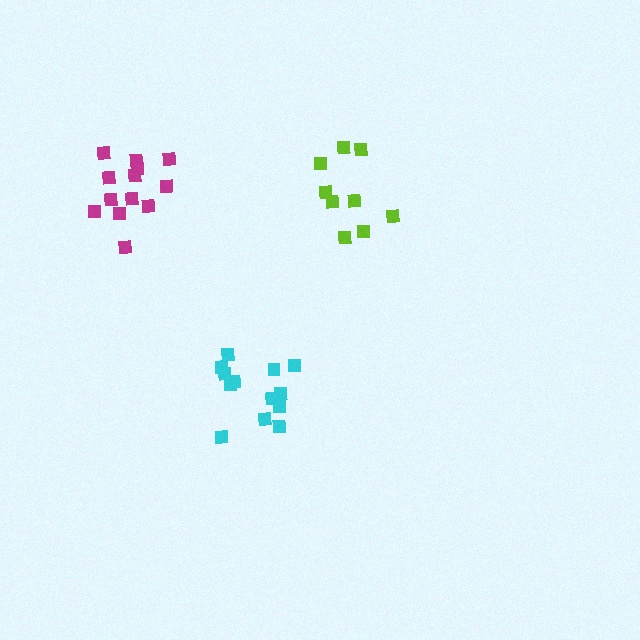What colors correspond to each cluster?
The clusters are colored: magenta, cyan, lime.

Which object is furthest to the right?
The lime cluster is rightmost.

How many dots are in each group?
Group 1: 13 dots, Group 2: 13 dots, Group 3: 9 dots (35 total).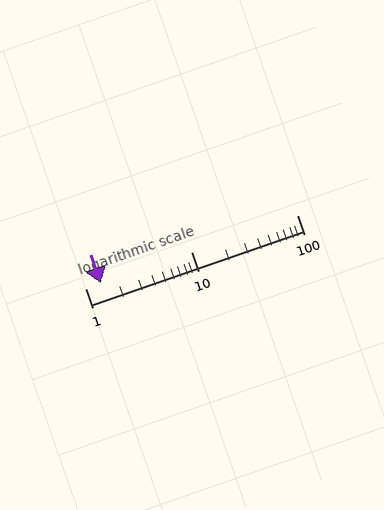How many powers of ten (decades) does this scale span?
The scale spans 2 decades, from 1 to 100.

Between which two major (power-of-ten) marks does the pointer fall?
The pointer is between 1 and 10.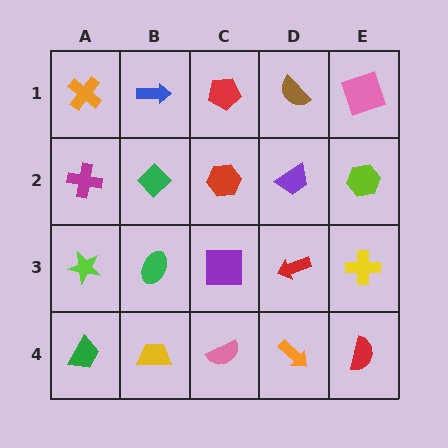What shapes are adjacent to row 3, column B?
A green diamond (row 2, column B), a yellow trapezoid (row 4, column B), a lime star (row 3, column A), a purple square (row 3, column C).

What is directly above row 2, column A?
An orange cross.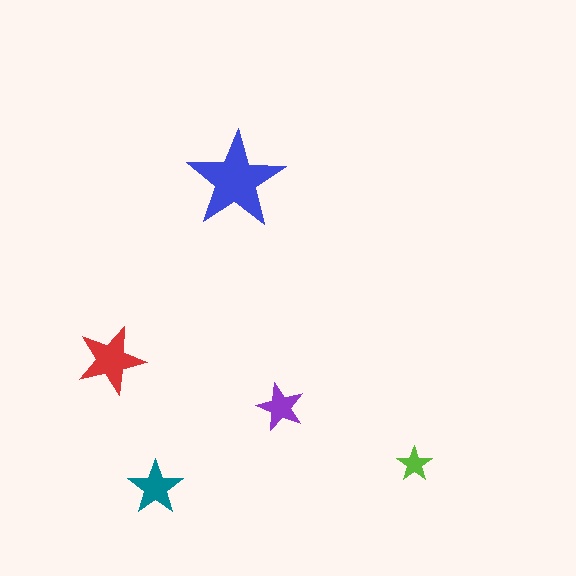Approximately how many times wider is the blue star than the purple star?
About 2 times wider.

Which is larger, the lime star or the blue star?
The blue one.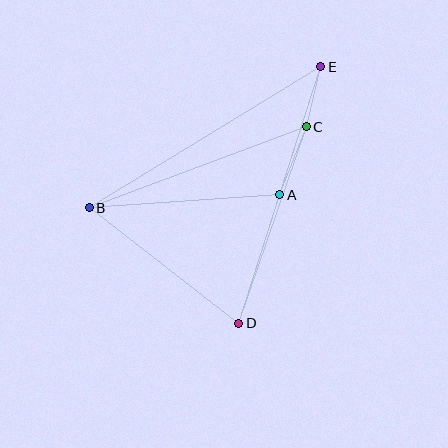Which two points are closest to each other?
Points C and E are closest to each other.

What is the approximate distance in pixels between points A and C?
The distance between A and C is approximately 73 pixels.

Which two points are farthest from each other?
Points B and E are farthest from each other.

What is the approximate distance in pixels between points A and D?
The distance between A and D is approximately 135 pixels.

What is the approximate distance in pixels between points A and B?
The distance between A and B is approximately 191 pixels.